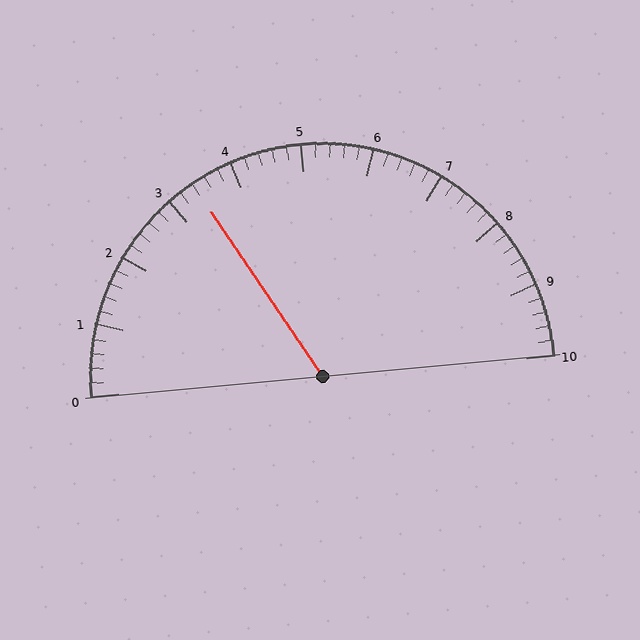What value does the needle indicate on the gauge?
The needle indicates approximately 3.4.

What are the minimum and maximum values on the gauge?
The gauge ranges from 0 to 10.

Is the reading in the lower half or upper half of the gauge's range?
The reading is in the lower half of the range (0 to 10).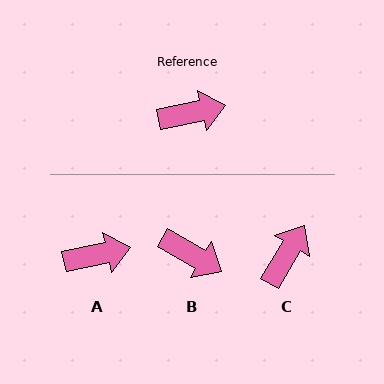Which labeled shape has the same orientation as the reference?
A.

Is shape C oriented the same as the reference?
No, it is off by about 47 degrees.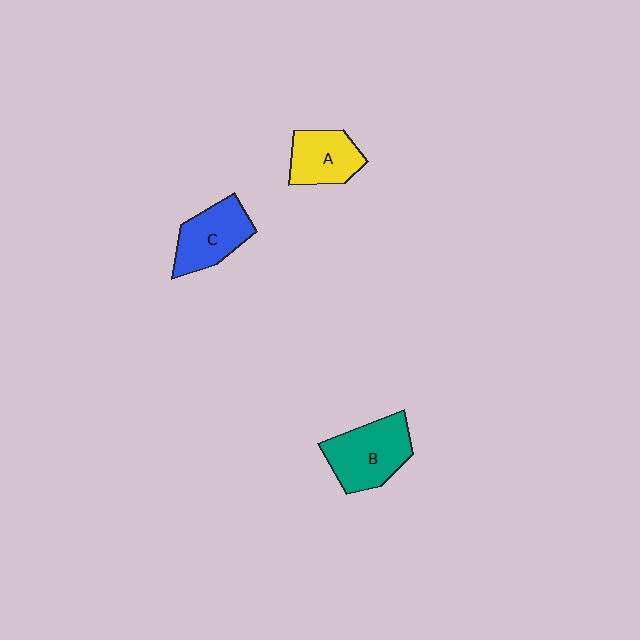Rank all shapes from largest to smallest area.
From largest to smallest: B (teal), C (blue), A (yellow).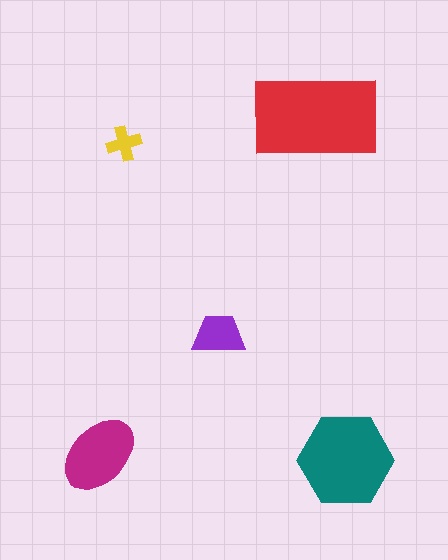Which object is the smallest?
The yellow cross.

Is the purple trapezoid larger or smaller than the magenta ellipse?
Smaller.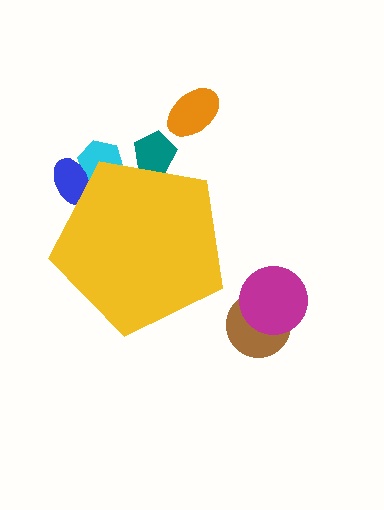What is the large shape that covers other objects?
A yellow pentagon.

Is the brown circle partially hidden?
No, the brown circle is fully visible.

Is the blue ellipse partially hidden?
Yes, the blue ellipse is partially hidden behind the yellow pentagon.